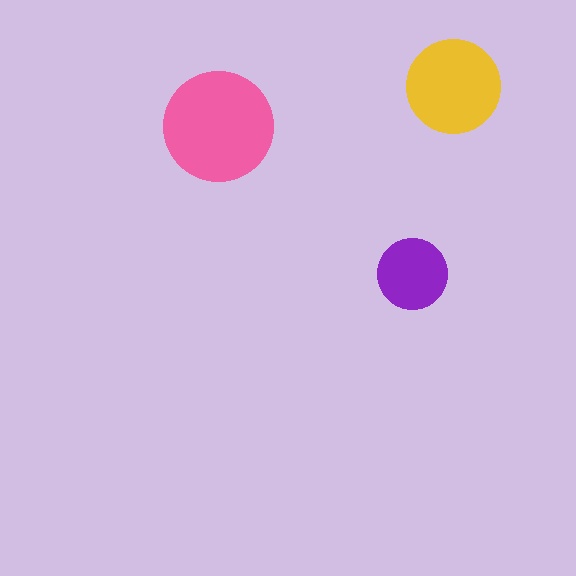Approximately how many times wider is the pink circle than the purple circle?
About 1.5 times wider.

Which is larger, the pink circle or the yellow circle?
The pink one.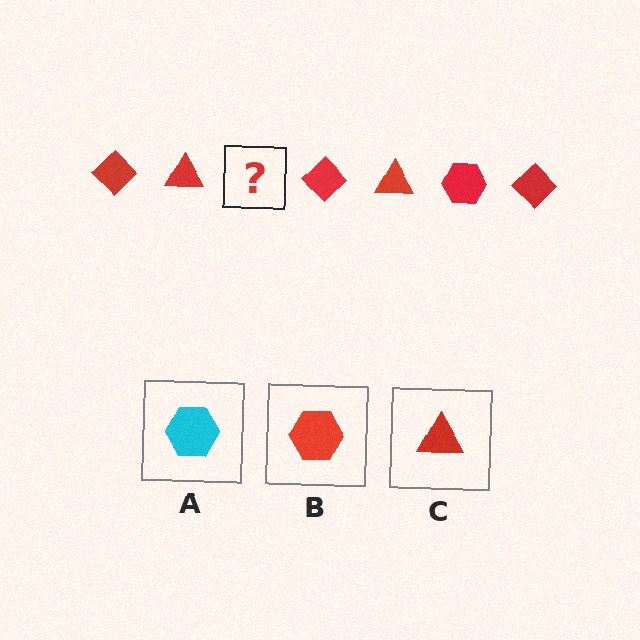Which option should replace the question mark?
Option B.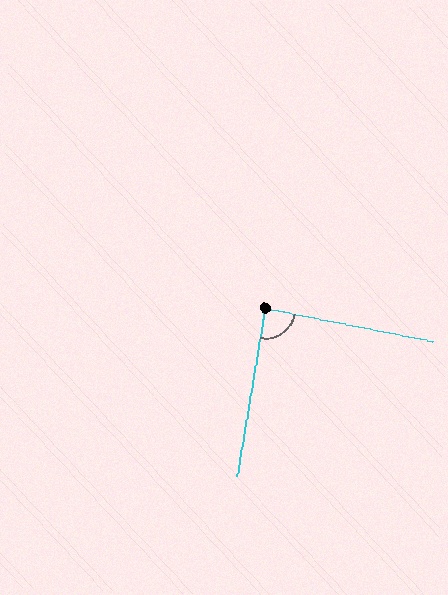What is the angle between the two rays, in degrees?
Approximately 89 degrees.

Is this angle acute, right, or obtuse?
It is approximately a right angle.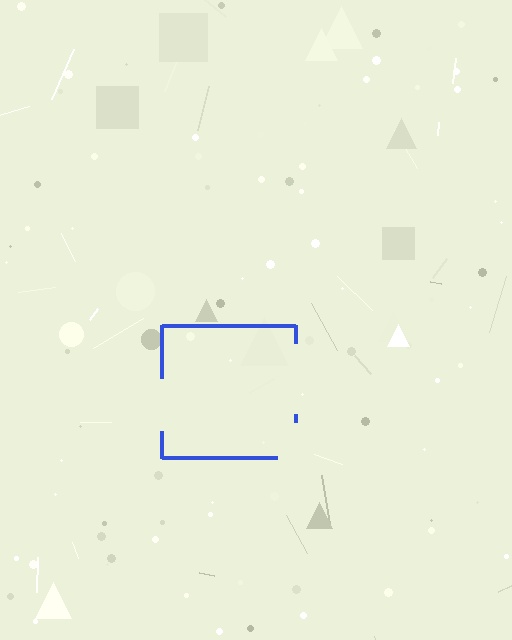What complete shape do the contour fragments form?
The contour fragments form a square.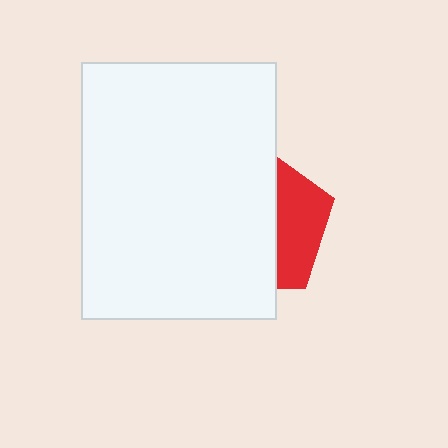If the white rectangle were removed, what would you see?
You would see the complete red pentagon.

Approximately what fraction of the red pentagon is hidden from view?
Roughly 67% of the red pentagon is hidden behind the white rectangle.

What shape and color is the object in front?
The object in front is a white rectangle.